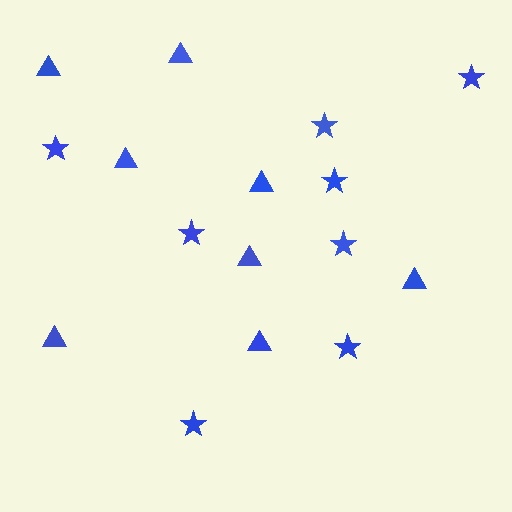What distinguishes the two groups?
There are 2 groups: one group of stars (8) and one group of triangles (8).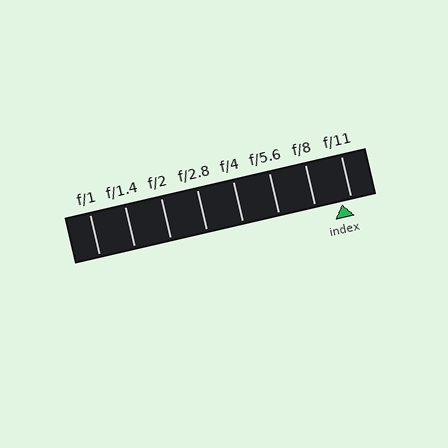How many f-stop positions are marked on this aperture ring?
There are 8 f-stop positions marked.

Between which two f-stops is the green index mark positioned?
The index mark is between f/8 and f/11.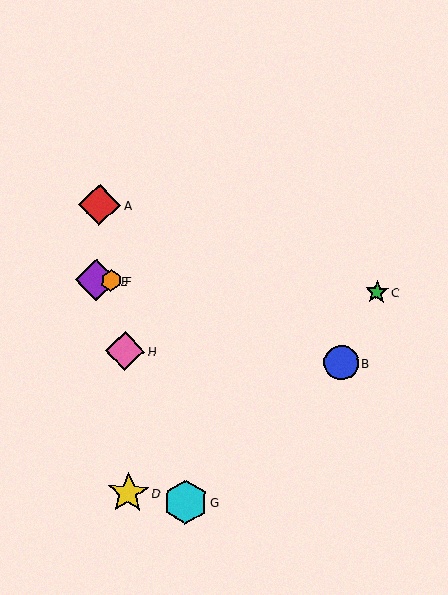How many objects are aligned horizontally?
3 objects (C, E, F) are aligned horizontally.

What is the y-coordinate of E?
Object E is at y≈280.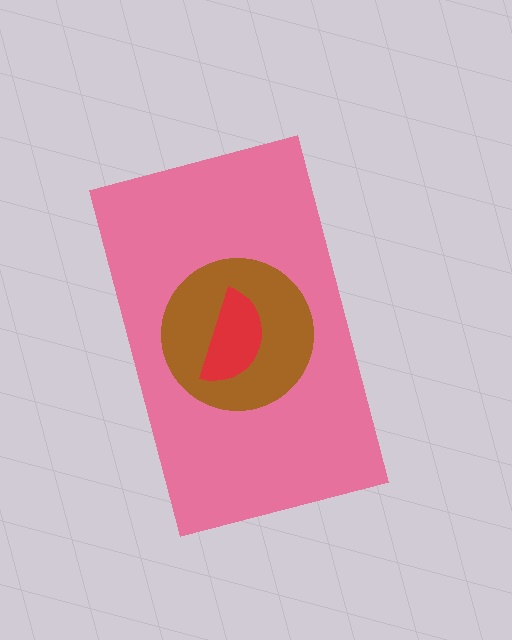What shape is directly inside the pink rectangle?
The brown circle.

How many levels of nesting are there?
3.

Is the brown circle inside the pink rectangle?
Yes.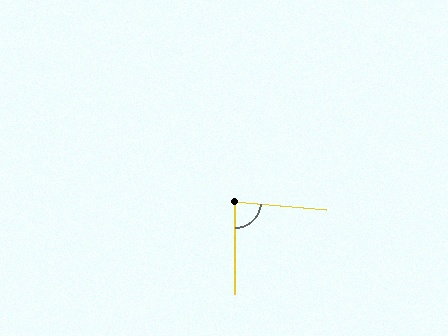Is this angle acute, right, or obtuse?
It is approximately a right angle.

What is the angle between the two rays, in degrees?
Approximately 85 degrees.